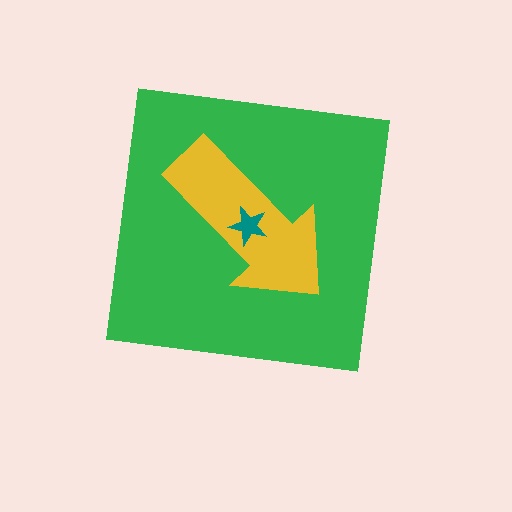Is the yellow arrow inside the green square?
Yes.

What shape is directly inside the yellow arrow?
The teal star.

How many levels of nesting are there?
3.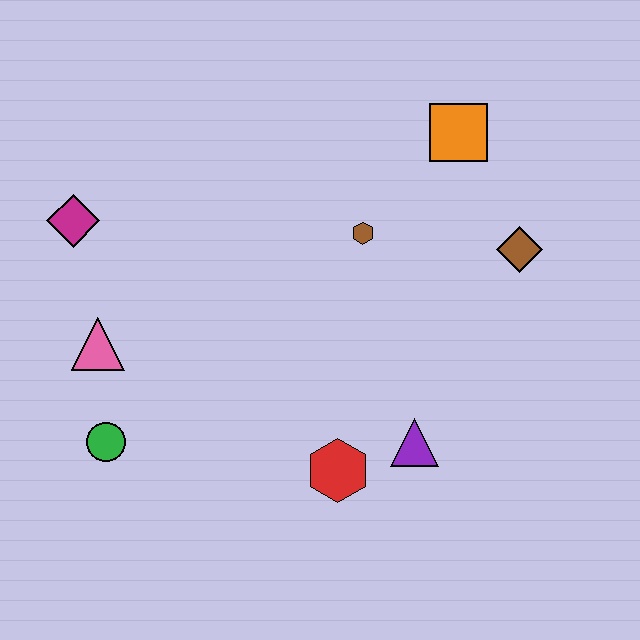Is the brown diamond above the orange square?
No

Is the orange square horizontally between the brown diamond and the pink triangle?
Yes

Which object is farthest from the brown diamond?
The green circle is farthest from the brown diamond.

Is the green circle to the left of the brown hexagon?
Yes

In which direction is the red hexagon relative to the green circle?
The red hexagon is to the right of the green circle.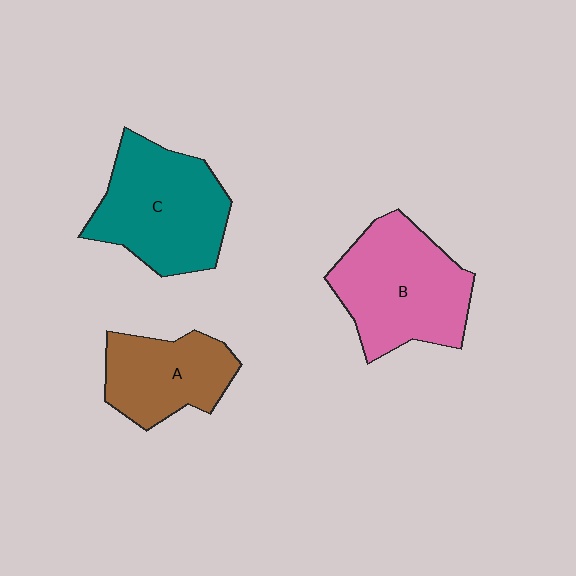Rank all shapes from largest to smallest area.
From largest to smallest: B (pink), C (teal), A (brown).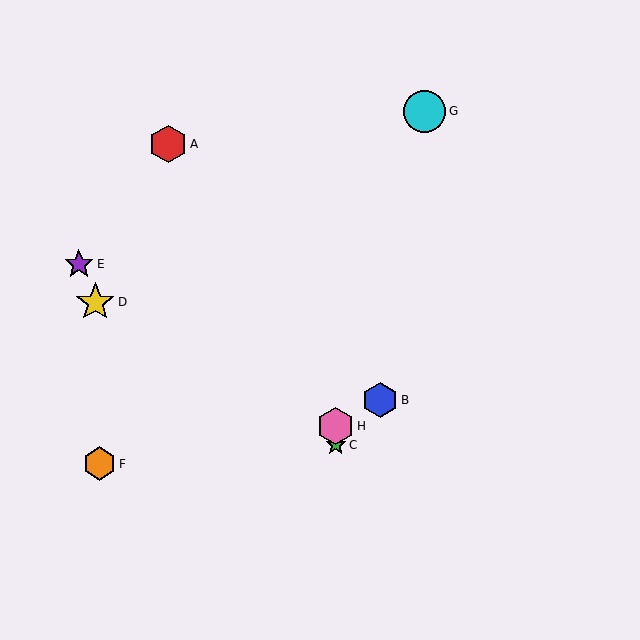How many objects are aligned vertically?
2 objects (C, H) are aligned vertically.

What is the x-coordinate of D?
Object D is at x≈95.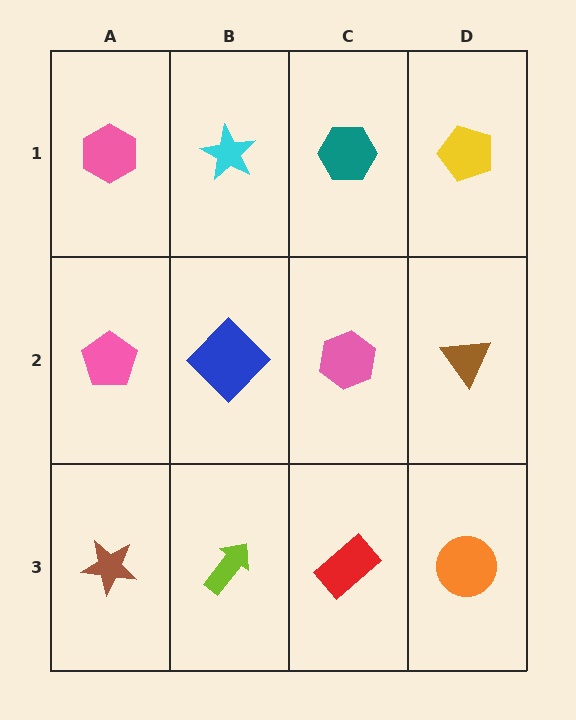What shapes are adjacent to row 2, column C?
A teal hexagon (row 1, column C), a red rectangle (row 3, column C), a blue diamond (row 2, column B), a brown triangle (row 2, column D).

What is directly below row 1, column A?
A pink pentagon.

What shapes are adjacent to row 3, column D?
A brown triangle (row 2, column D), a red rectangle (row 3, column C).